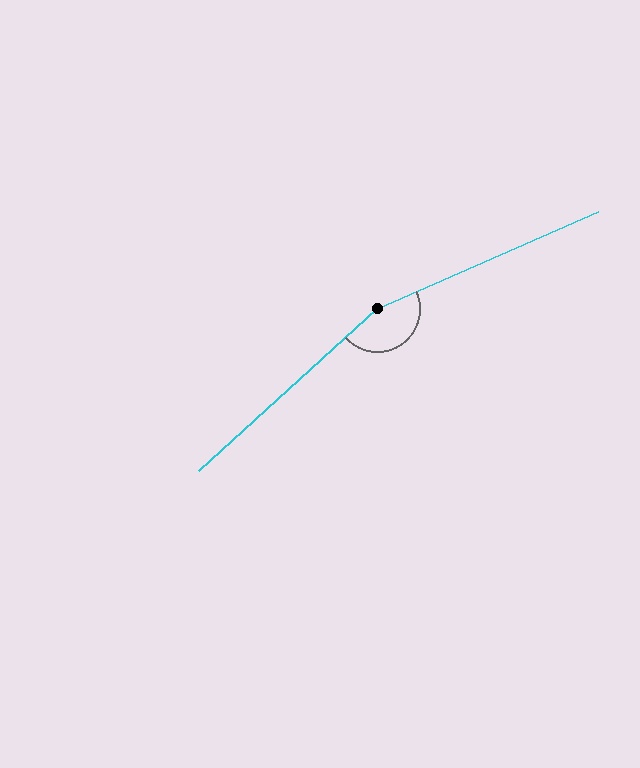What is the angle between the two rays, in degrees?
Approximately 161 degrees.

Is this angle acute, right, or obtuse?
It is obtuse.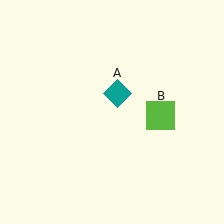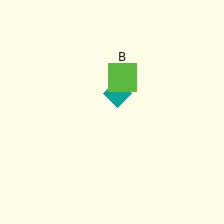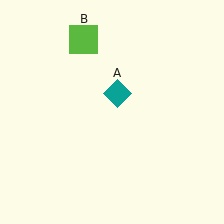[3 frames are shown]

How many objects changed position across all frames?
1 object changed position: lime square (object B).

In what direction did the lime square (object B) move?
The lime square (object B) moved up and to the left.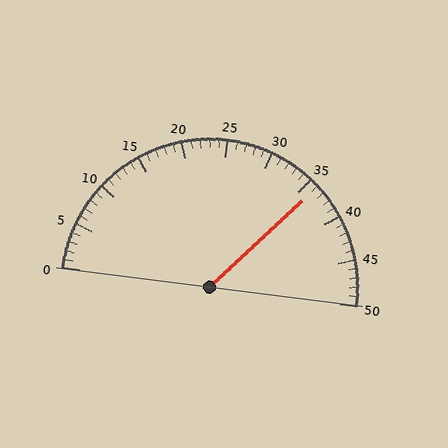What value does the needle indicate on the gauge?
The needle indicates approximately 36.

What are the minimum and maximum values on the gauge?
The gauge ranges from 0 to 50.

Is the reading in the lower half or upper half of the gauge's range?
The reading is in the upper half of the range (0 to 50).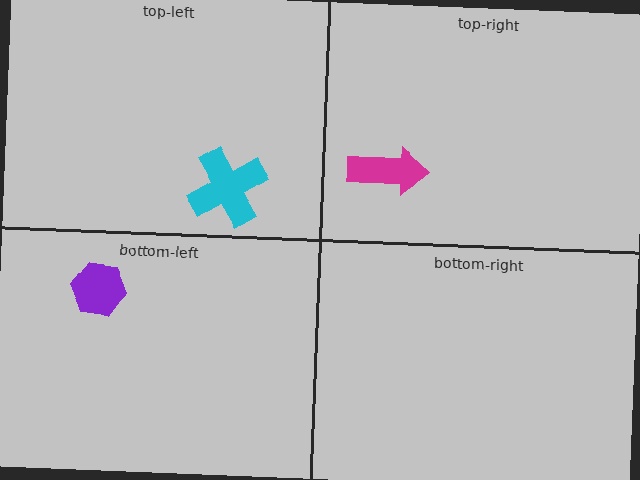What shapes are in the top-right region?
The magenta arrow.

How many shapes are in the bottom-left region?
1.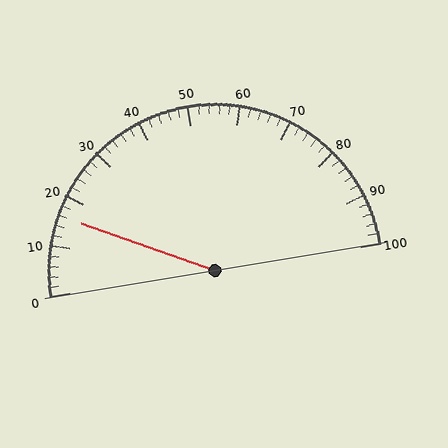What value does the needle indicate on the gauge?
The needle indicates approximately 16.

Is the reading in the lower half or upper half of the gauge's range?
The reading is in the lower half of the range (0 to 100).